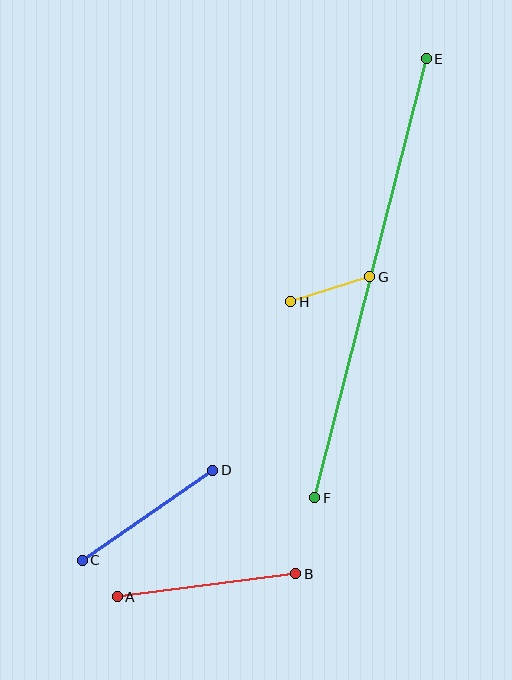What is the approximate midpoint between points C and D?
The midpoint is at approximately (147, 515) pixels.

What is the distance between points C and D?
The distance is approximately 159 pixels.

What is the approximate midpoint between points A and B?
The midpoint is at approximately (206, 585) pixels.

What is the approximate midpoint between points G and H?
The midpoint is at approximately (330, 289) pixels.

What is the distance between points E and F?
The distance is approximately 453 pixels.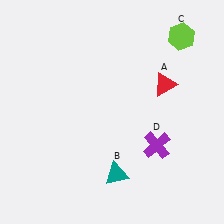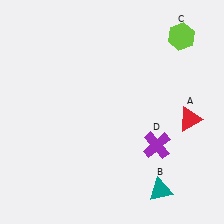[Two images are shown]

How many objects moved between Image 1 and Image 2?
2 objects moved between the two images.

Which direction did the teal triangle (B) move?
The teal triangle (B) moved right.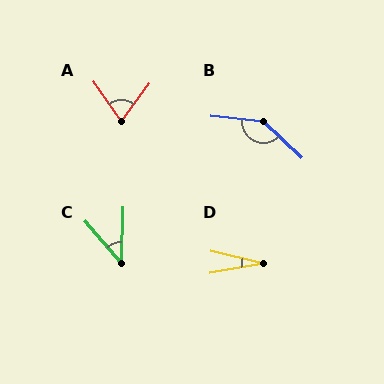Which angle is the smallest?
D, at approximately 24 degrees.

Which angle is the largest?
B, at approximately 143 degrees.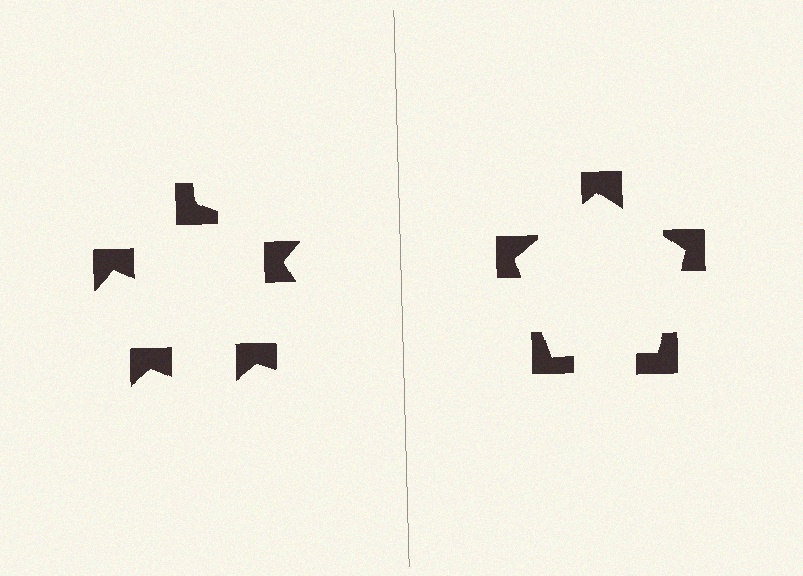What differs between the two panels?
The notched squares are positioned identically on both sides; only the wedge orientations differ. On the right they align to a pentagon; on the left they are misaligned.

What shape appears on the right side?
An illusory pentagon.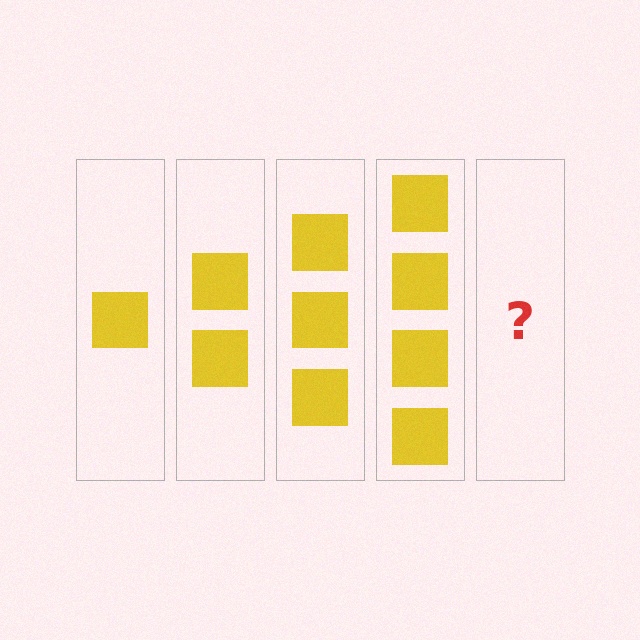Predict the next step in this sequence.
The next step is 5 squares.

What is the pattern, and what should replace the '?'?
The pattern is that each step adds one more square. The '?' should be 5 squares.